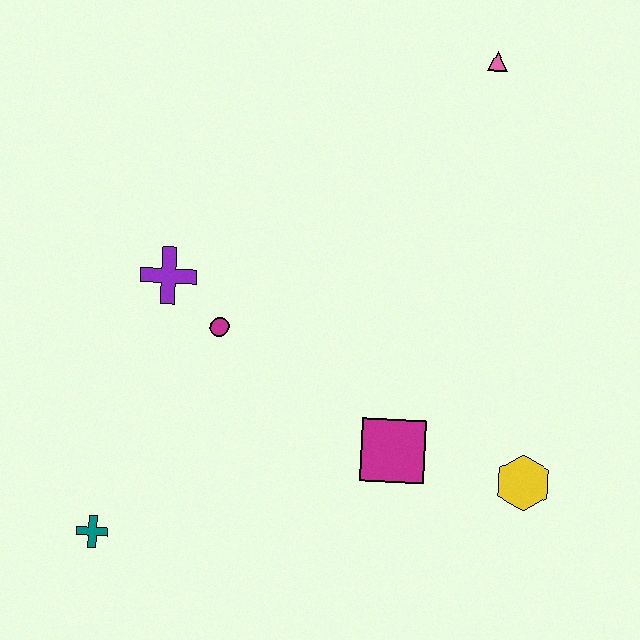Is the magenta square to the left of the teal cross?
No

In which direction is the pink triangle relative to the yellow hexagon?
The pink triangle is above the yellow hexagon.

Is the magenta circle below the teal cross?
No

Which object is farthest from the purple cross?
The yellow hexagon is farthest from the purple cross.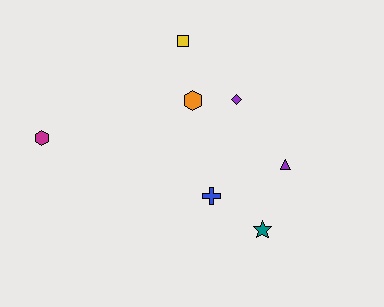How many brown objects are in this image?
There are no brown objects.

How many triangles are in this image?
There is 1 triangle.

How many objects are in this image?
There are 7 objects.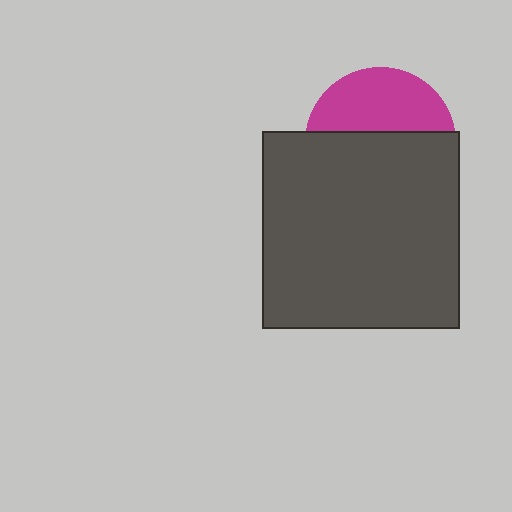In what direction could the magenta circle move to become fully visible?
The magenta circle could move up. That would shift it out from behind the dark gray square entirely.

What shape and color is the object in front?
The object in front is a dark gray square.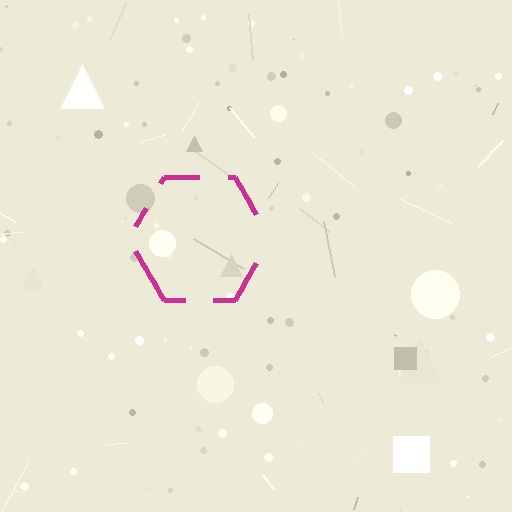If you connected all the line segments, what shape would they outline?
They would outline a hexagon.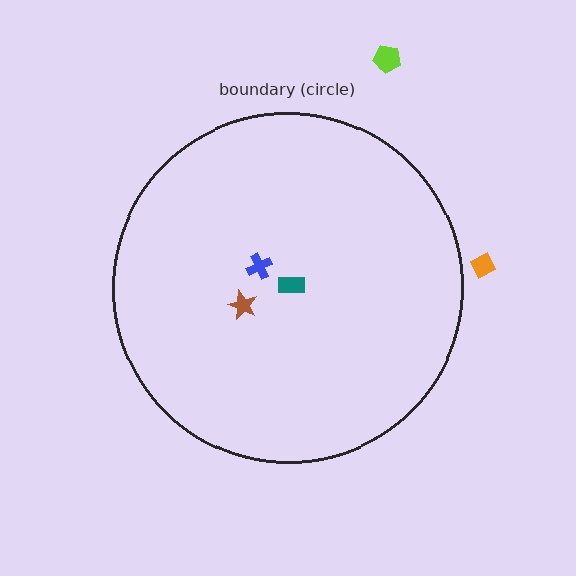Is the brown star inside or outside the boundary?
Inside.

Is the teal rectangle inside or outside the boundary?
Inside.